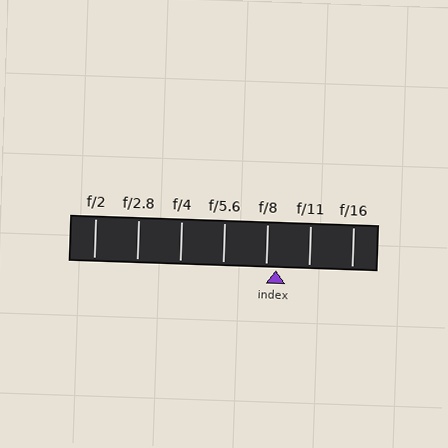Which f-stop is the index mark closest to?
The index mark is closest to f/8.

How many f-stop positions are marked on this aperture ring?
There are 7 f-stop positions marked.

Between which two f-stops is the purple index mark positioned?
The index mark is between f/8 and f/11.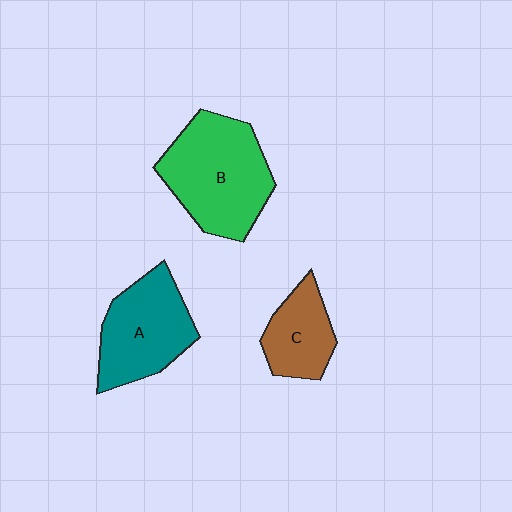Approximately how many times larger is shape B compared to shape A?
Approximately 1.3 times.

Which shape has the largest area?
Shape B (green).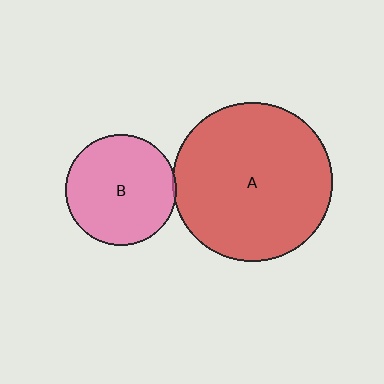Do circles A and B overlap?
Yes.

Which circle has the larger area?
Circle A (red).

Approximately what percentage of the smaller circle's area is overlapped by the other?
Approximately 5%.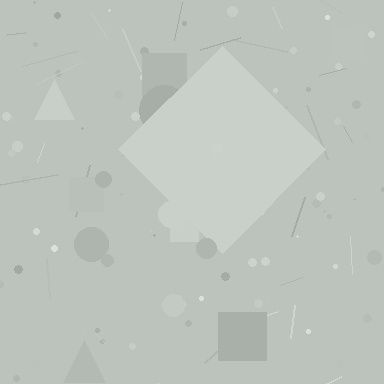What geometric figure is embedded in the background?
A diamond is embedded in the background.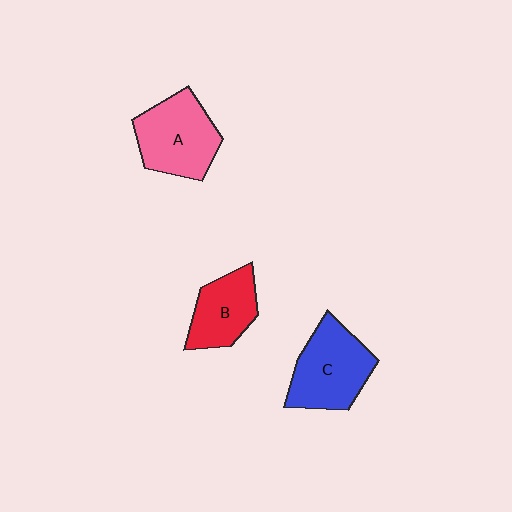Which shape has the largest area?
Shape C (blue).